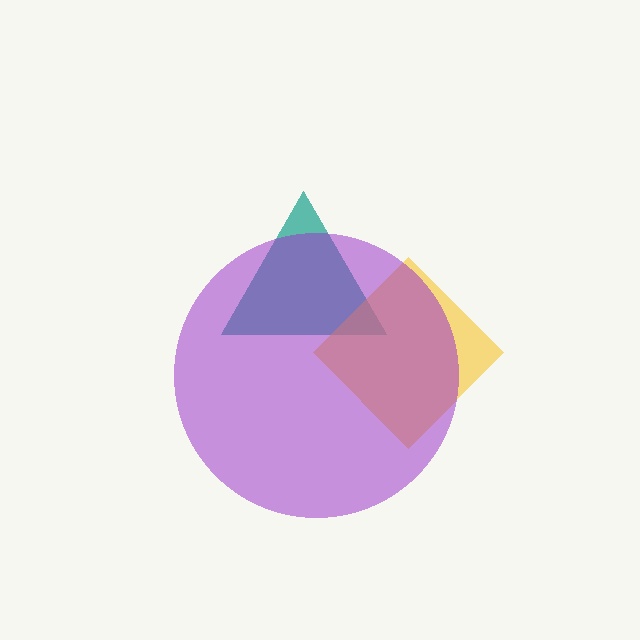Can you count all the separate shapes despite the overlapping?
Yes, there are 3 separate shapes.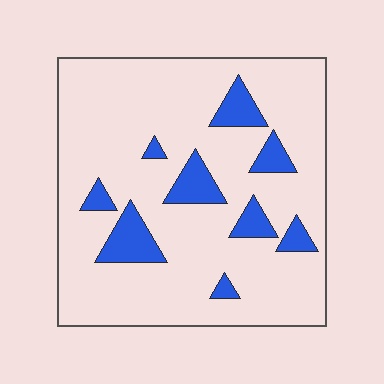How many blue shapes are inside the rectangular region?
9.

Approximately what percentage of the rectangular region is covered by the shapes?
Approximately 15%.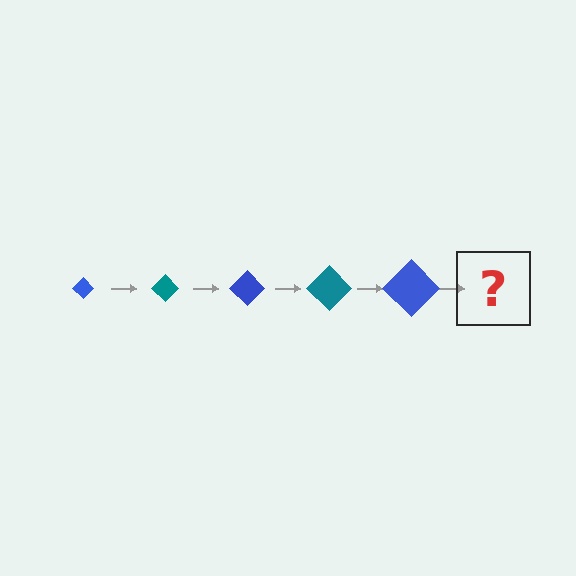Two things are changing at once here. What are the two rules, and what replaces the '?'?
The two rules are that the diamond grows larger each step and the color cycles through blue and teal. The '?' should be a teal diamond, larger than the previous one.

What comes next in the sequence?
The next element should be a teal diamond, larger than the previous one.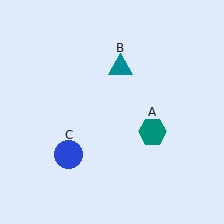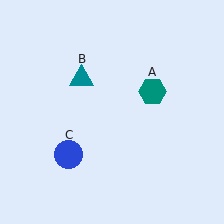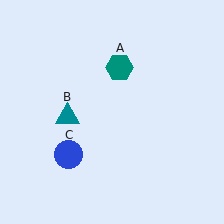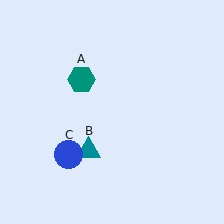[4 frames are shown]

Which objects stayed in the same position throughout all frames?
Blue circle (object C) remained stationary.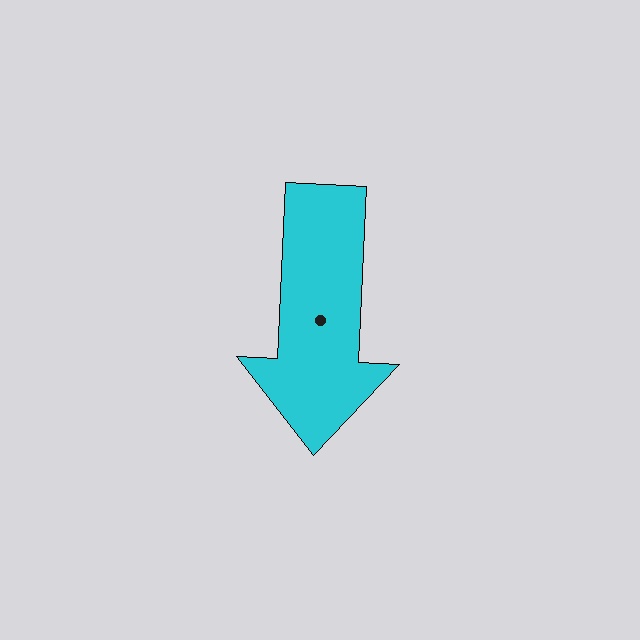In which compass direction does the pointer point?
South.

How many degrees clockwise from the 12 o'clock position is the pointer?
Approximately 183 degrees.